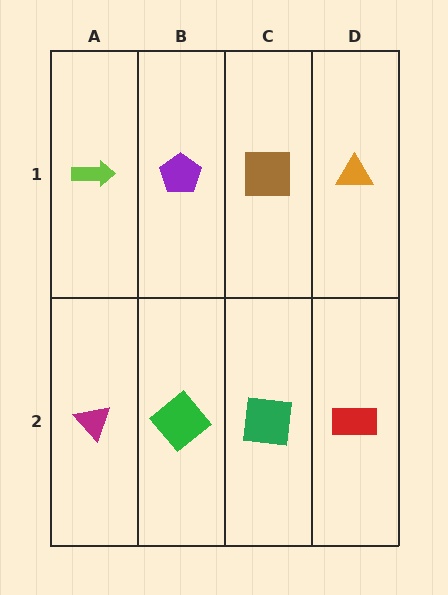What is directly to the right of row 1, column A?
A purple pentagon.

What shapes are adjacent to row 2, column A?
A lime arrow (row 1, column A), a green diamond (row 2, column B).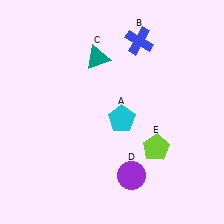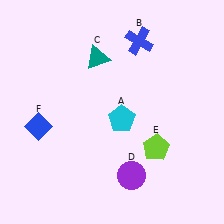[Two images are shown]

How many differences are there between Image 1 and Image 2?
There is 1 difference between the two images.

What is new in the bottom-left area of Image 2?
A blue diamond (F) was added in the bottom-left area of Image 2.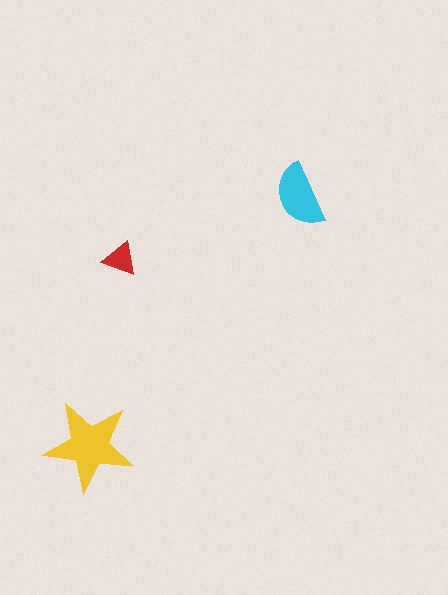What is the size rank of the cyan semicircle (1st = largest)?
2nd.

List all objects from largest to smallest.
The yellow star, the cyan semicircle, the red triangle.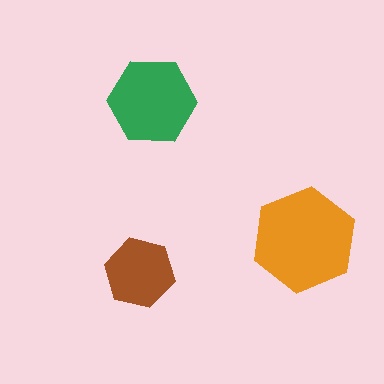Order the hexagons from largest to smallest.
the orange one, the green one, the brown one.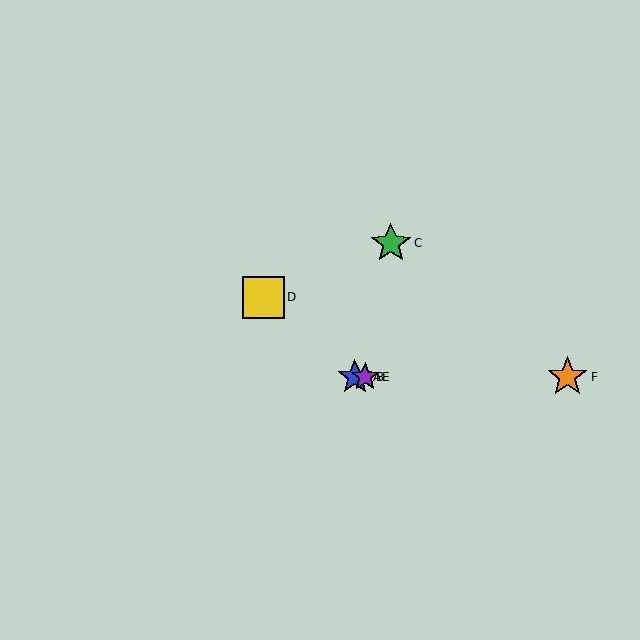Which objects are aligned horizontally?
Objects A, B, E, F are aligned horizontally.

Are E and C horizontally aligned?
No, E is at y≈377 and C is at y≈243.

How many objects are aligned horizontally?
4 objects (A, B, E, F) are aligned horizontally.